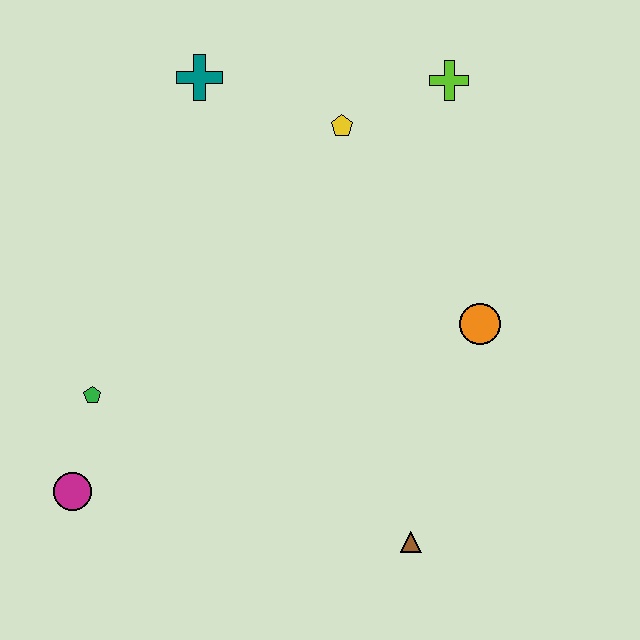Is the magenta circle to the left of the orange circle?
Yes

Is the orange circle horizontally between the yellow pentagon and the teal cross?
No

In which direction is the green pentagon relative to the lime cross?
The green pentagon is to the left of the lime cross.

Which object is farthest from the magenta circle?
The lime cross is farthest from the magenta circle.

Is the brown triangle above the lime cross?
No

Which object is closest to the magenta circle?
The green pentagon is closest to the magenta circle.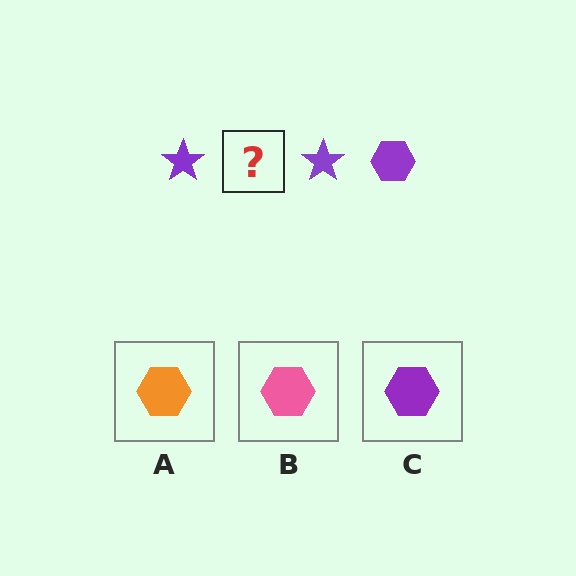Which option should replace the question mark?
Option C.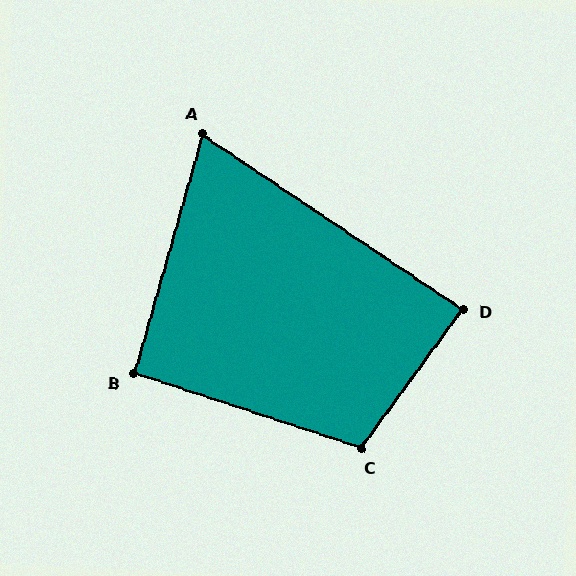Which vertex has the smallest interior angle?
A, at approximately 72 degrees.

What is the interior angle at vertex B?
Approximately 92 degrees (approximately right).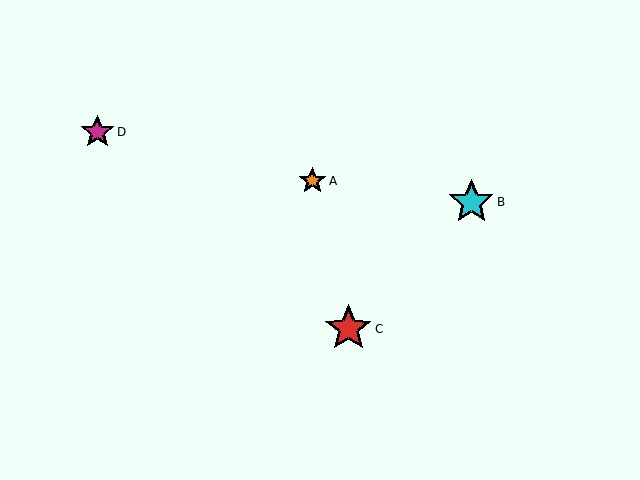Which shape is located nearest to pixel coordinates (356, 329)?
The red star (labeled C) at (348, 329) is nearest to that location.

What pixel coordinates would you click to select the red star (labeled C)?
Click at (348, 329) to select the red star C.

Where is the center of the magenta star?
The center of the magenta star is at (97, 132).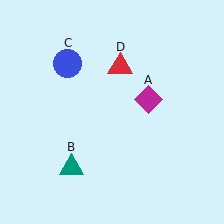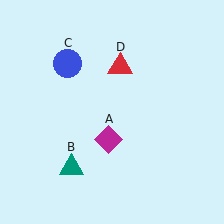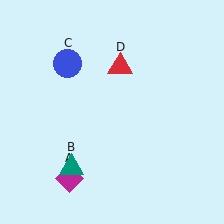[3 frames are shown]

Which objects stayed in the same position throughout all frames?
Teal triangle (object B) and blue circle (object C) and red triangle (object D) remained stationary.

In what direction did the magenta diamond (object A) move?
The magenta diamond (object A) moved down and to the left.